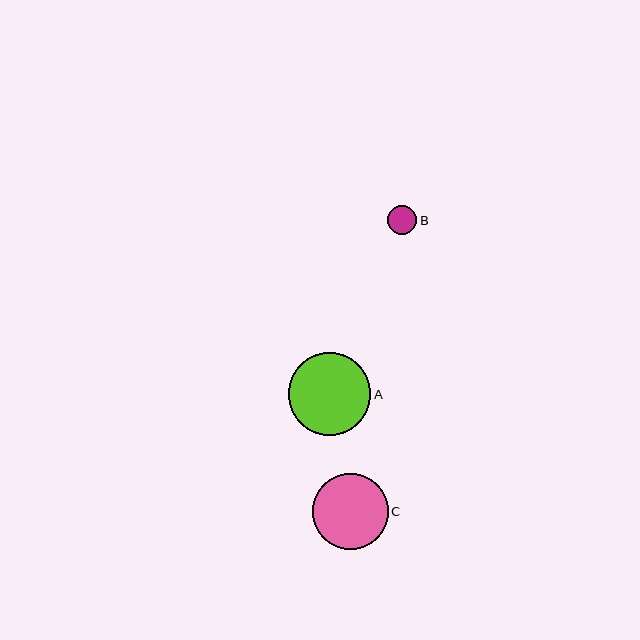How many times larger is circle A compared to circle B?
Circle A is approximately 2.8 times the size of circle B.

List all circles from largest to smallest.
From largest to smallest: A, C, B.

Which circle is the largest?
Circle A is the largest with a size of approximately 82 pixels.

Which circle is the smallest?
Circle B is the smallest with a size of approximately 29 pixels.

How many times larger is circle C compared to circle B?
Circle C is approximately 2.6 times the size of circle B.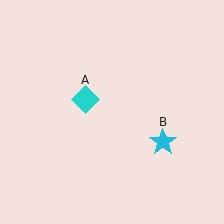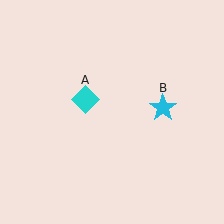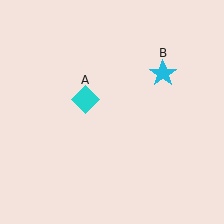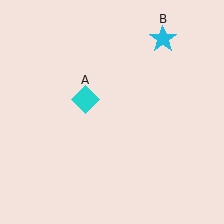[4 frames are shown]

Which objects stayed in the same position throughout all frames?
Cyan diamond (object A) remained stationary.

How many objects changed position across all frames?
1 object changed position: cyan star (object B).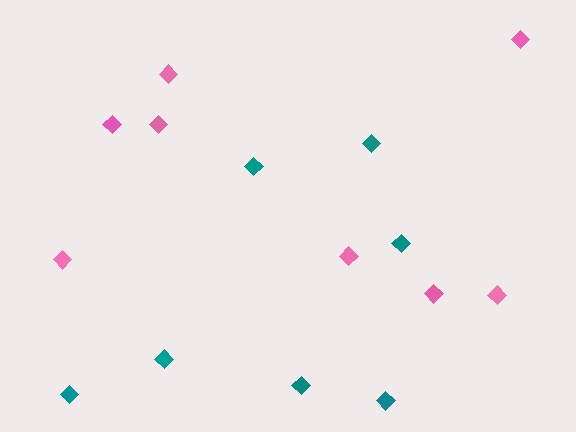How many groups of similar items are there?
There are 2 groups: one group of pink diamonds (8) and one group of teal diamonds (7).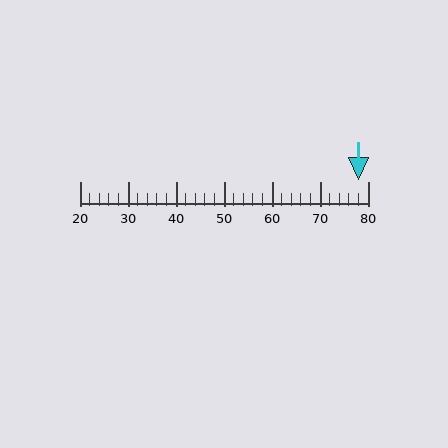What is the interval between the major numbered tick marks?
The major tick marks are spaced 10 units apart.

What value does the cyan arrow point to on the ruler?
The cyan arrow points to approximately 78.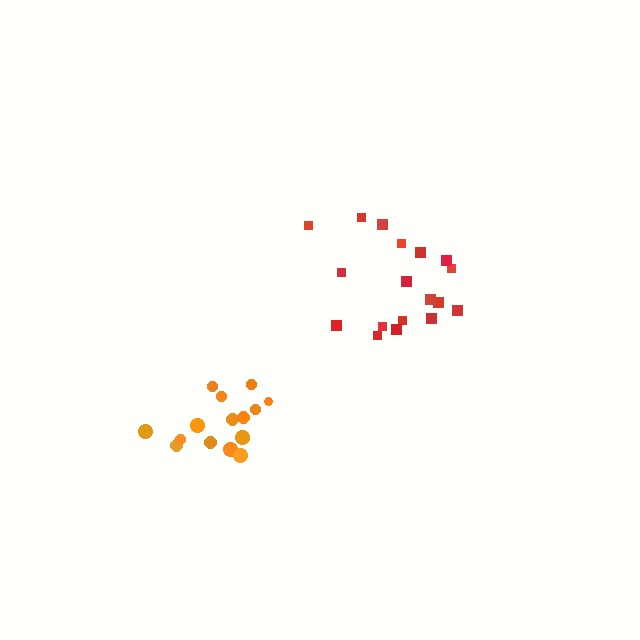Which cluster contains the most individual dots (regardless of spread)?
Red (18).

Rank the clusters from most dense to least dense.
orange, red.